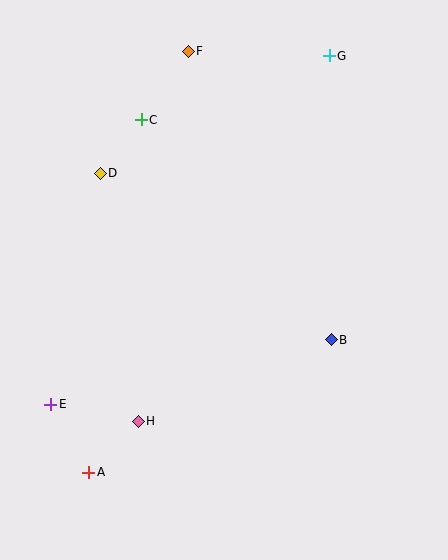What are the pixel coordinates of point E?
Point E is at (51, 404).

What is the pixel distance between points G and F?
The distance between G and F is 141 pixels.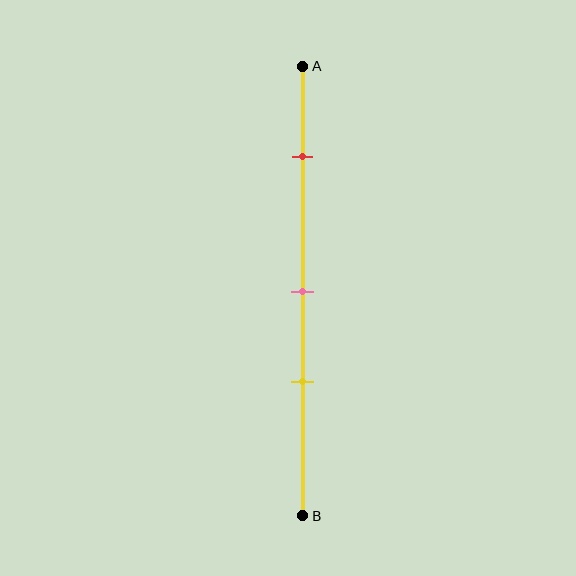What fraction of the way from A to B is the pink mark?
The pink mark is approximately 50% (0.5) of the way from A to B.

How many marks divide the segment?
There are 3 marks dividing the segment.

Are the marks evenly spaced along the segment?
No, the marks are not evenly spaced.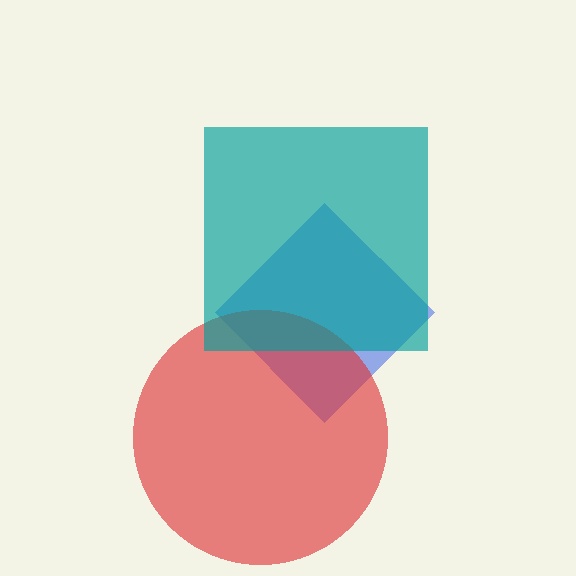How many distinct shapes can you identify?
There are 3 distinct shapes: a blue diamond, a red circle, a teal square.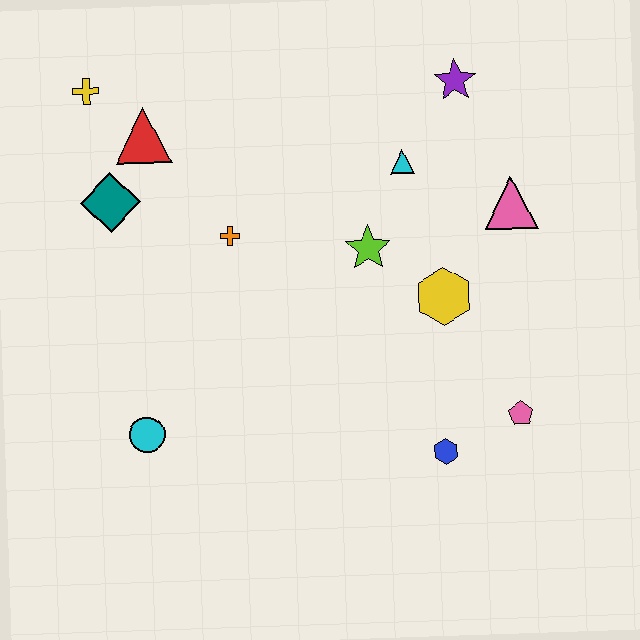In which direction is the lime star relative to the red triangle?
The lime star is to the right of the red triangle.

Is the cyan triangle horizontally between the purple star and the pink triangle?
No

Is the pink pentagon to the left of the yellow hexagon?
No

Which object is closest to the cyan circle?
The orange cross is closest to the cyan circle.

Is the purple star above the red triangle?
Yes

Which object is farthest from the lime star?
The yellow cross is farthest from the lime star.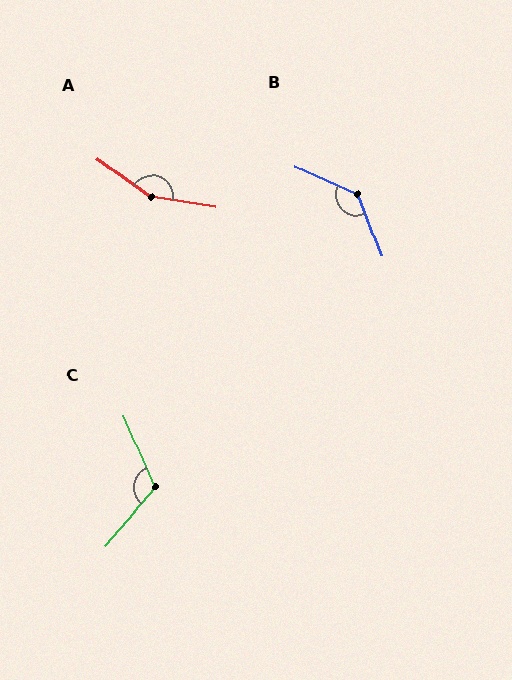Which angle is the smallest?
C, at approximately 116 degrees.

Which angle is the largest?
A, at approximately 153 degrees.